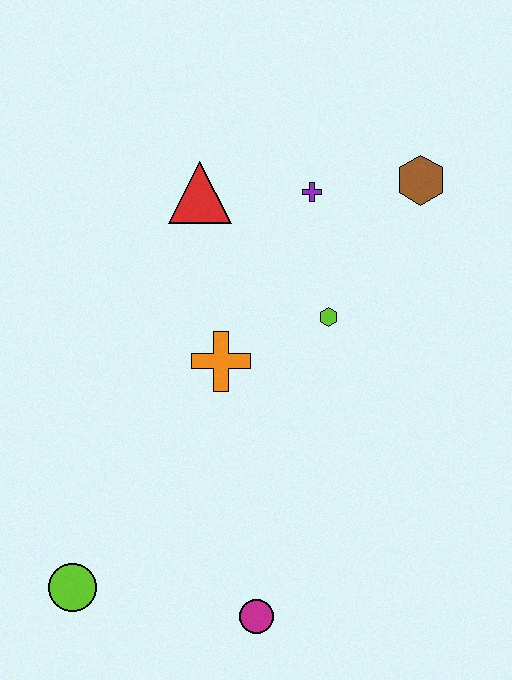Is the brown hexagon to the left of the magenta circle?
No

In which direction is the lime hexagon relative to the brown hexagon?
The lime hexagon is below the brown hexagon.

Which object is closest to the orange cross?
The lime hexagon is closest to the orange cross.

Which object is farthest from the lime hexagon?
The lime circle is farthest from the lime hexagon.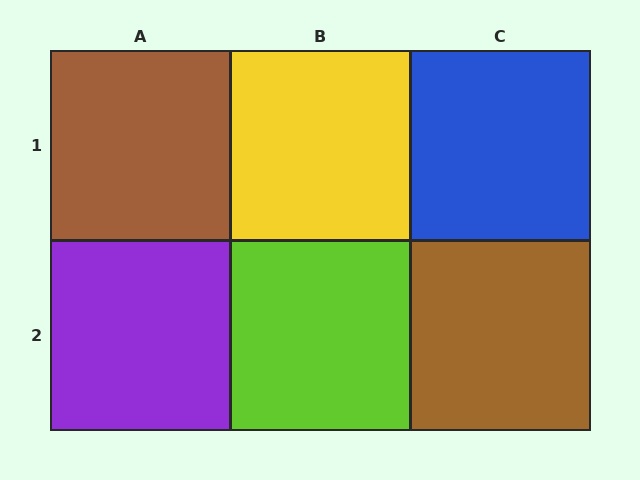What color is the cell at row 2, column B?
Lime.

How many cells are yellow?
1 cell is yellow.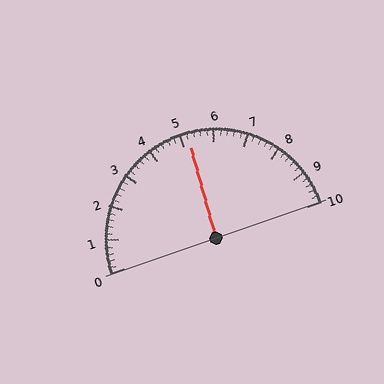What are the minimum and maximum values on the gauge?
The gauge ranges from 0 to 10.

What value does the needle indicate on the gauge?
The needle indicates approximately 5.2.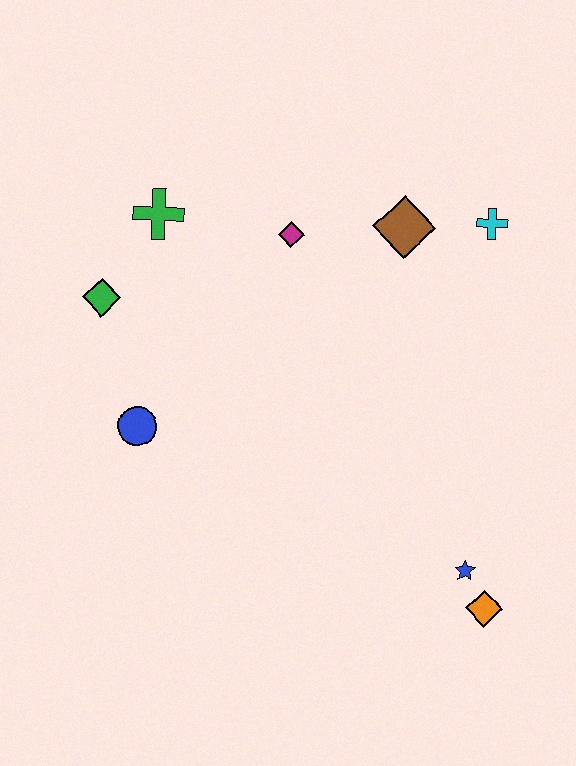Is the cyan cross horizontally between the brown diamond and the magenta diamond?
No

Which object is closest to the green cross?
The green diamond is closest to the green cross.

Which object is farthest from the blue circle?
The cyan cross is farthest from the blue circle.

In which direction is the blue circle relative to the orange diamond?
The blue circle is to the left of the orange diamond.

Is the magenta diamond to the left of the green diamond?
No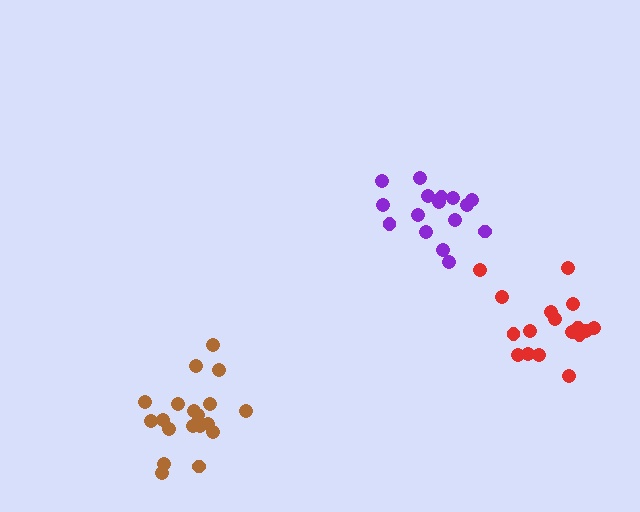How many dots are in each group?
Group 1: 16 dots, Group 2: 19 dots, Group 3: 17 dots (52 total).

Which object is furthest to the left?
The brown cluster is leftmost.